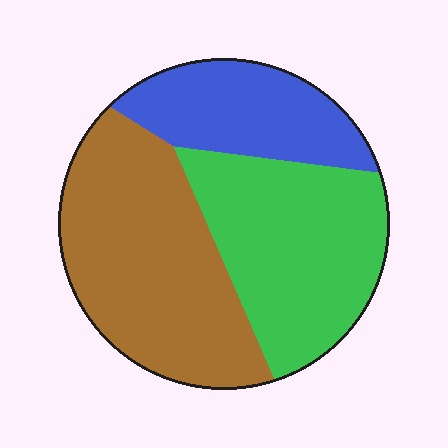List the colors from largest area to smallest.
From largest to smallest: brown, green, blue.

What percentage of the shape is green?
Green covers about 35% of the shape.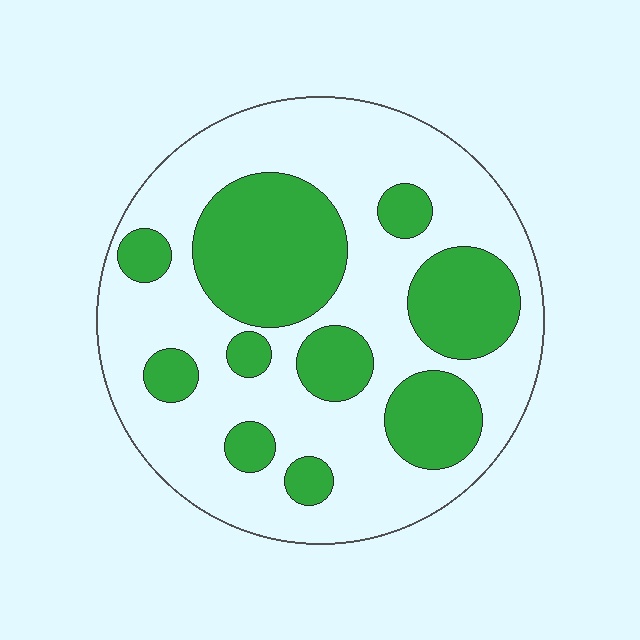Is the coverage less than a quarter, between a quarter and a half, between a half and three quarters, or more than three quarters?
Between a quarter and a half.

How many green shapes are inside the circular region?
10.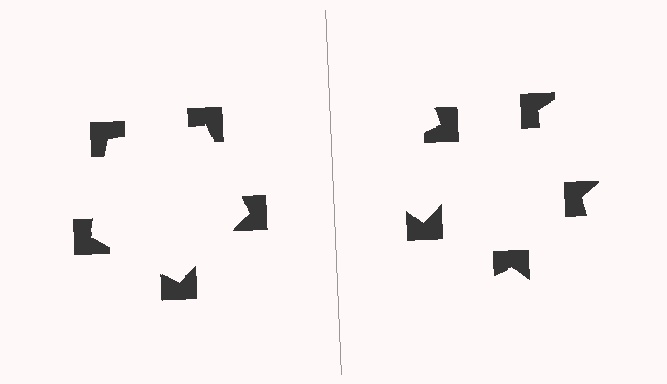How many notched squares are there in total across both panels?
10 — 5 on each side.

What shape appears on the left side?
An illusory pentagon.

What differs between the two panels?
The notched squares are positioned identically on both sides; only the wedge orientations differ. On the left they align to a pentagon; on the right they are misaligned.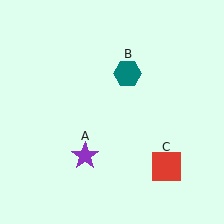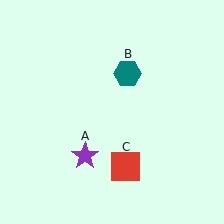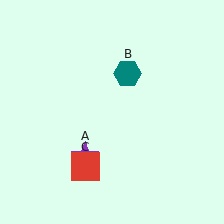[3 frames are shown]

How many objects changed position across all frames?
1 object changed position: red square (object C).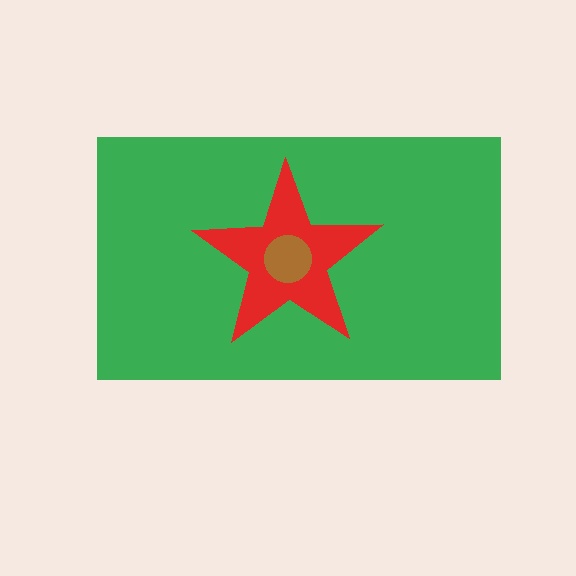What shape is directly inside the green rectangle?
The red star.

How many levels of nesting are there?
3.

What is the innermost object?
The brown circle.